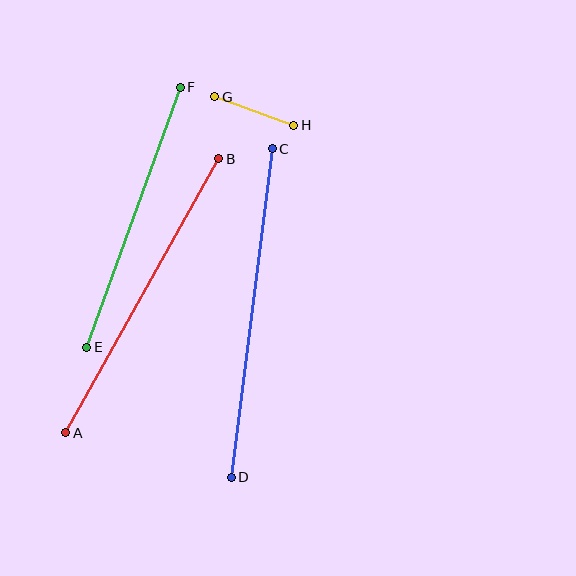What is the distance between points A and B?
The distance is approximately 314 pixels.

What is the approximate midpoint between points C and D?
The midpoint is at approximately (252, 313) pixels.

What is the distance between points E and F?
The distance is approximately 276 pixels.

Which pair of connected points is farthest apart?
Points C and D are farthest apart.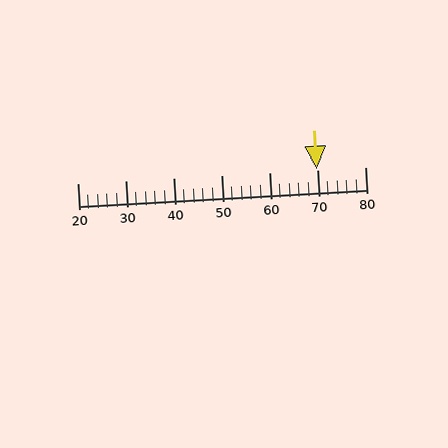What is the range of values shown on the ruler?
The ruler shows values from 20 to 80.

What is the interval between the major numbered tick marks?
The major tick marks are spaced 10 units apart.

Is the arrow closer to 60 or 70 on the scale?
The arrow is closer to 70.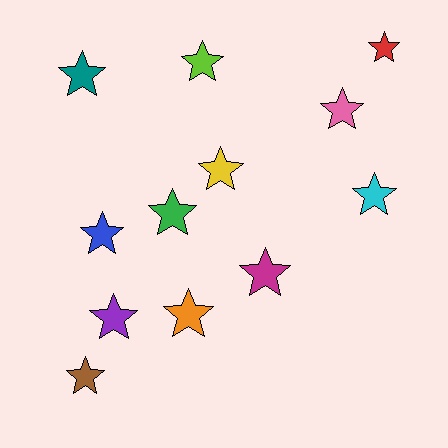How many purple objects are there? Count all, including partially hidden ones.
There is 1 purple object.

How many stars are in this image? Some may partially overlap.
There are 12 stars.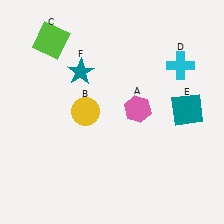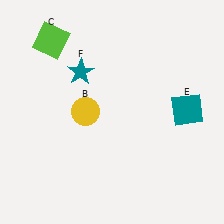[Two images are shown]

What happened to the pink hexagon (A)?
The pink hexagon (A) was removed in Image 2. It was in the top-right area of Image 1.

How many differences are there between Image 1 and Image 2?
There are 2 differences between the two images.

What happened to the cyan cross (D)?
The cyan cross (D) was removed in Image 2. It was in the top-right area of Image 1.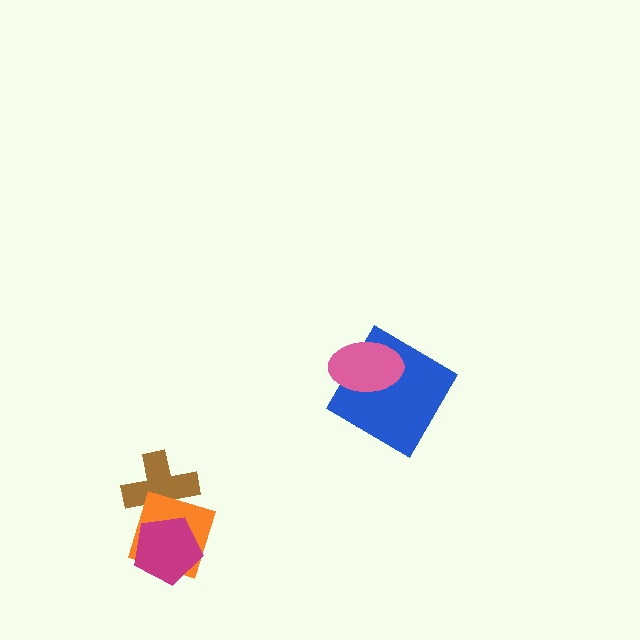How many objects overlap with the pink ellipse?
1 object overlaps with the pink ellipse.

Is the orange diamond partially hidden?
Yes, it is partially covered by another shape.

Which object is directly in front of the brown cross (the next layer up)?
The orange diamond is directly in front of the brown cross.